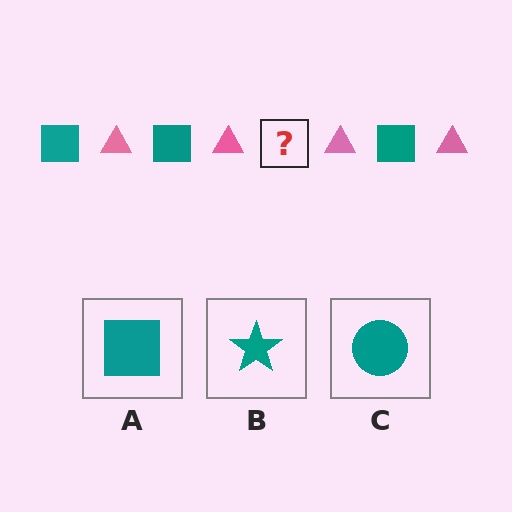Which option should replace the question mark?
Option A.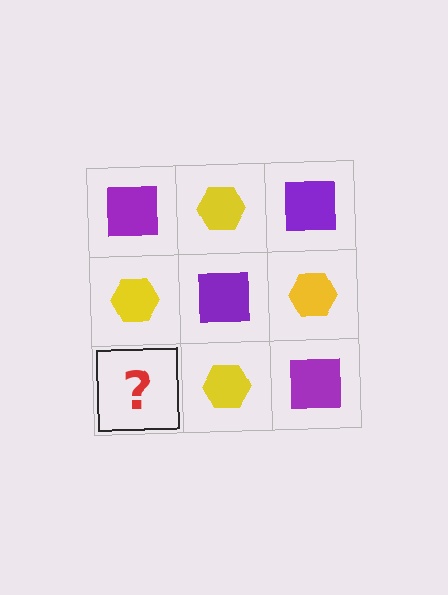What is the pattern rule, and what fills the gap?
The rule is that it alternates purple square and yellow hexagon in a checkerboard pattern. The gap should be filled with a purple square.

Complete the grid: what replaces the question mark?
The question mark should be replaced with a purple square.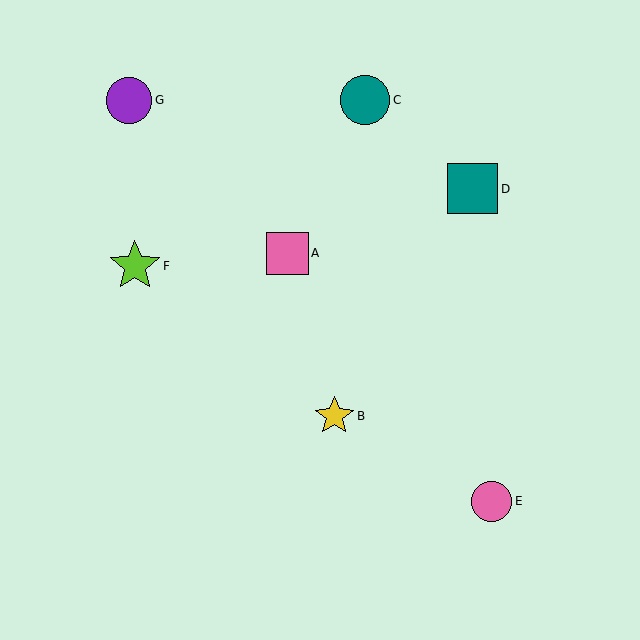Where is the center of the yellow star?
The center of the yellow star is at (334, 416).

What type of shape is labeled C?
Shape C is a teal circle.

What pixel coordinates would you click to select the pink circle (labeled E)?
Click at (492, 501) to select the pink circle E.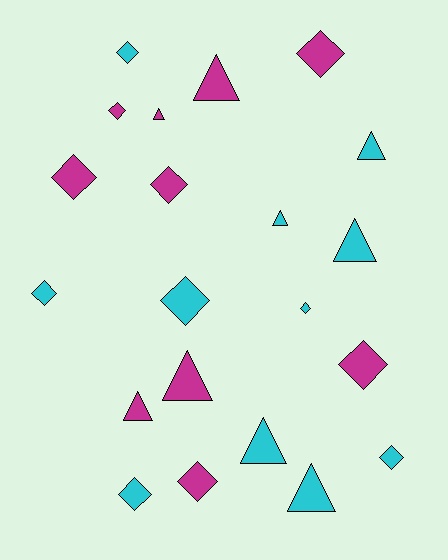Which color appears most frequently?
Cyan, with 11 objects.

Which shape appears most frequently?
Diamond, with 12 objects.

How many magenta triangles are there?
There are 4 magenta triangles.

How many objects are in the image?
There are 21 objects.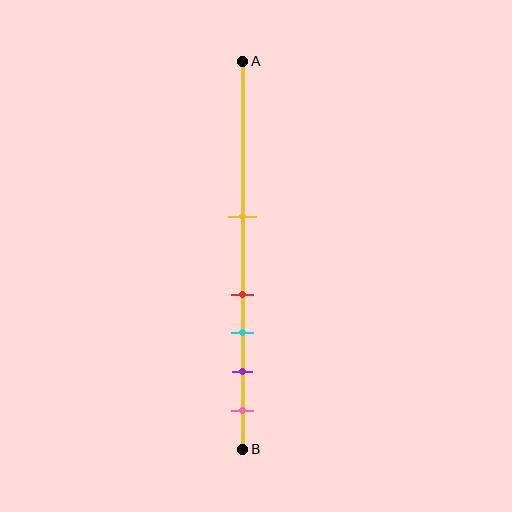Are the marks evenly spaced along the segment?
No, the marks are not evenly spaced.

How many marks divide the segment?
There are 5 marks dividing the segment.